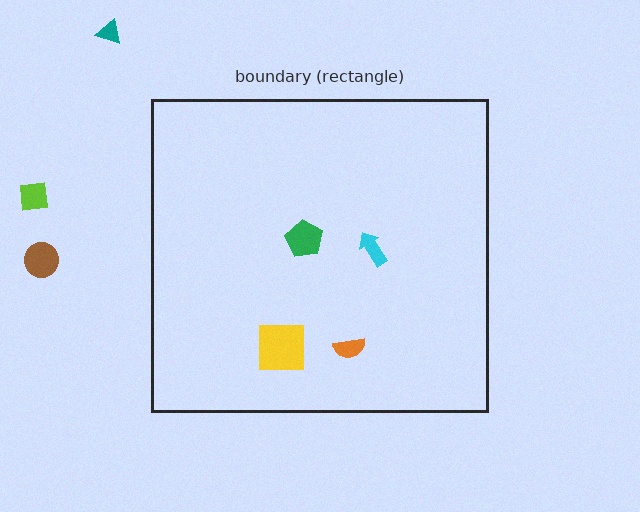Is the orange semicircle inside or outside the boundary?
Inside.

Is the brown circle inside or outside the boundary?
Outside.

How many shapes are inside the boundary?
4 inside, 3 outside.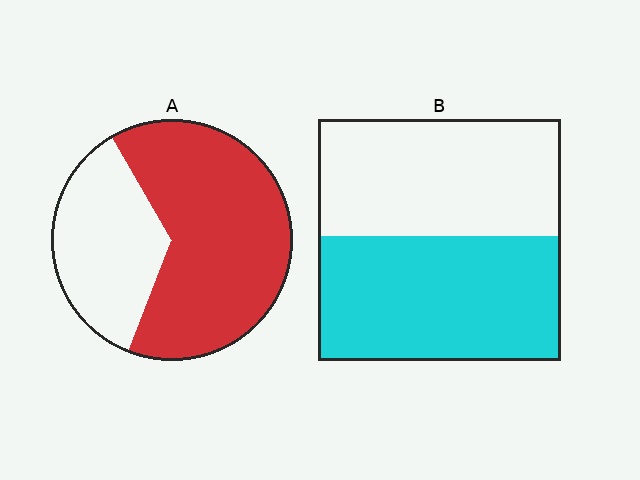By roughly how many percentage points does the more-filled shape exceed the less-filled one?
By roughly 15 percentage points (A over B).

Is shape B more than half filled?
Roughly half.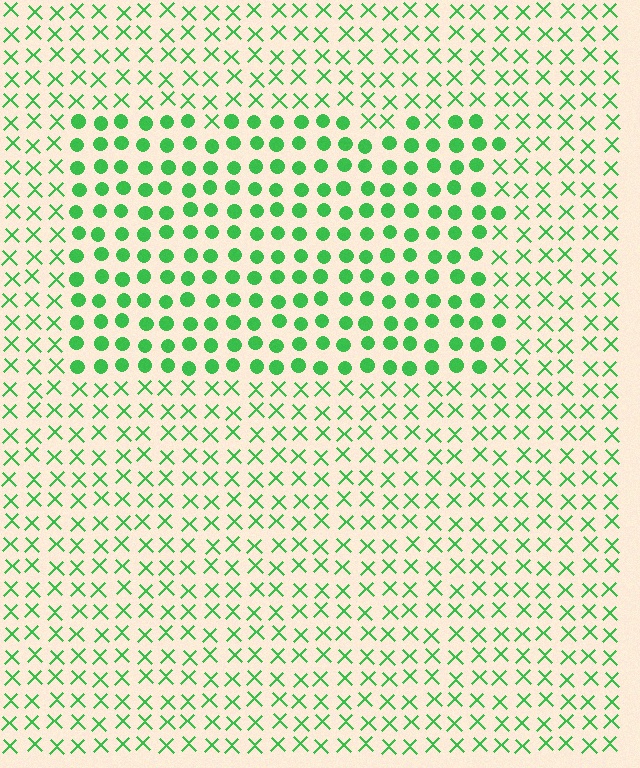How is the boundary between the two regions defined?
The boundary is defined by a change in element shape: circles inside vs. X marks outside. All elements share the same color and spacing.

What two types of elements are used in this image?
The image uses circles inside the rectangle region and X marks outside it.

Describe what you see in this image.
The image is filled with small green elements arranged in a uniform grid. A rectangle-shaped region contains circles, while the surrounding area contains X marks. The boundary is defined purely by the change in element shape.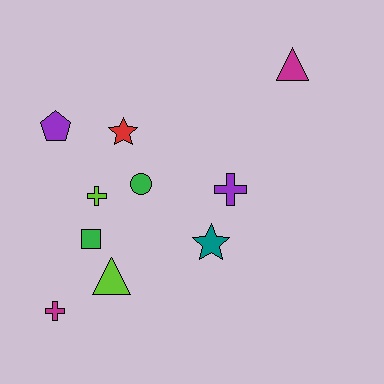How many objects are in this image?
There are 10 objects.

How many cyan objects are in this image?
There are no cyan objects.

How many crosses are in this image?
There are 3 crosses.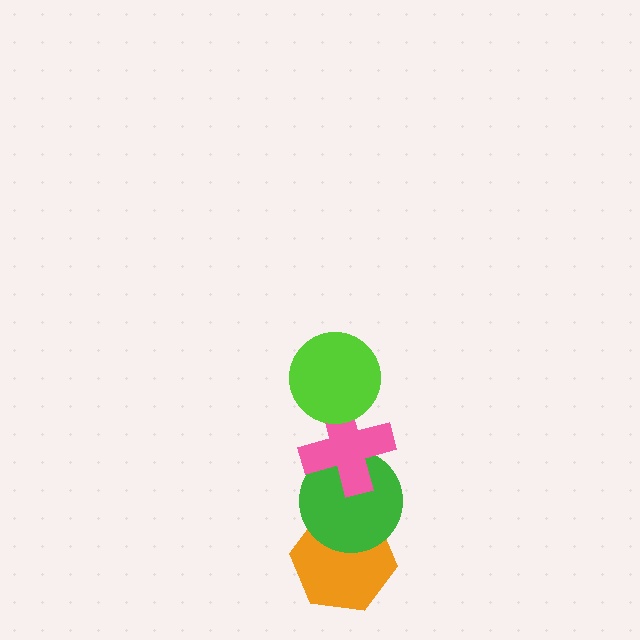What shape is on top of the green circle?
The pink cross is on top of the green circle.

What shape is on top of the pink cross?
The lime circle is on top of the pink cross.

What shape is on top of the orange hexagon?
The green circle is on top of the orange hexagon.